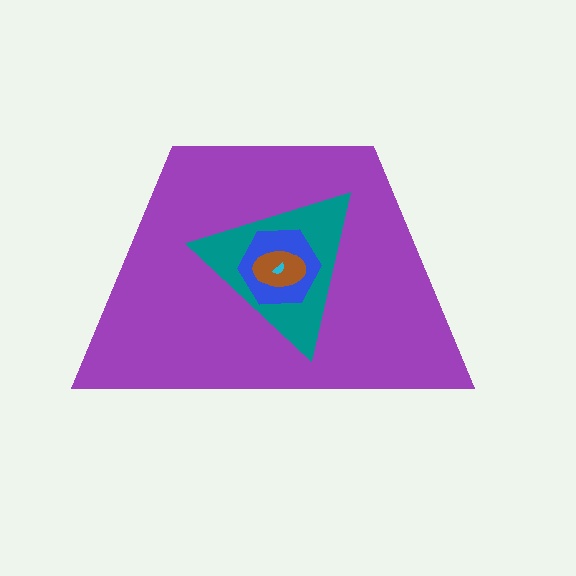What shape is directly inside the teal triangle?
The blue hexagon.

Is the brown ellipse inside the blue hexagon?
Yes.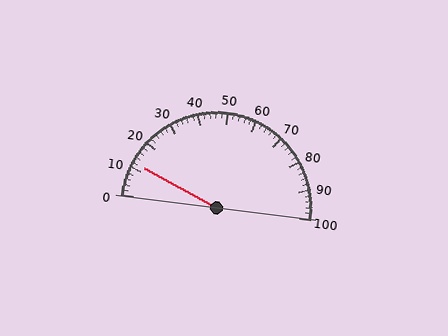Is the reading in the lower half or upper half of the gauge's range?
The reading is in the lower half of the range (0 to 100).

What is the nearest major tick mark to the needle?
The nearest major tick mark is 10.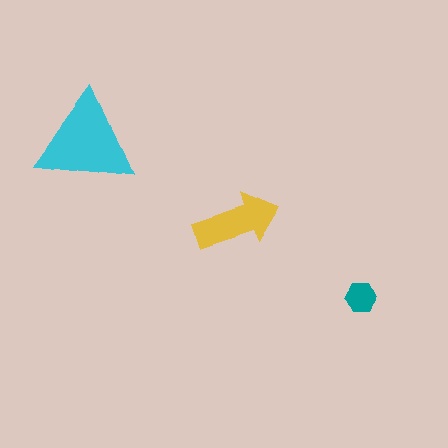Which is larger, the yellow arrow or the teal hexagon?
The yellow arrow.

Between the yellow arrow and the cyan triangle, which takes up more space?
The cyan triangle.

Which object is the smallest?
The teal hexagon.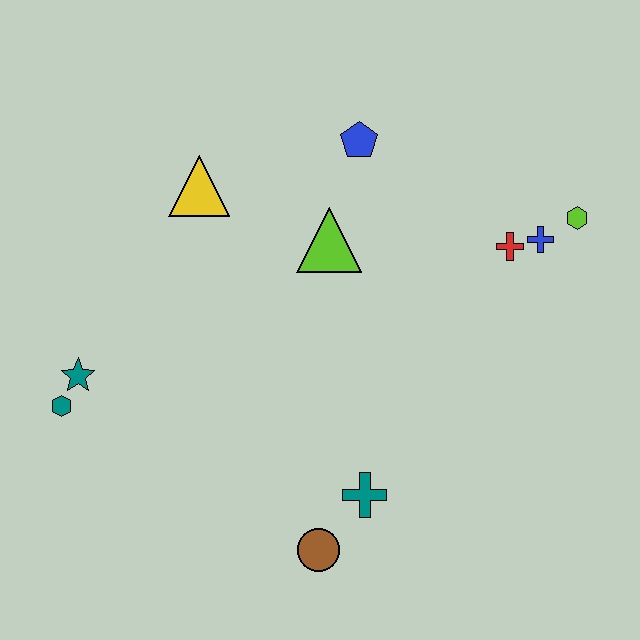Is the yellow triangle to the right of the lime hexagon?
No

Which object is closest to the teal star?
The teal hexagon is closest to the teal star.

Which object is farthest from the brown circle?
The lime hexagon is farthest from the brown circle.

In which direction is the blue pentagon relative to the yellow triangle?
The blue pentagon is to the right of the yellow triangle.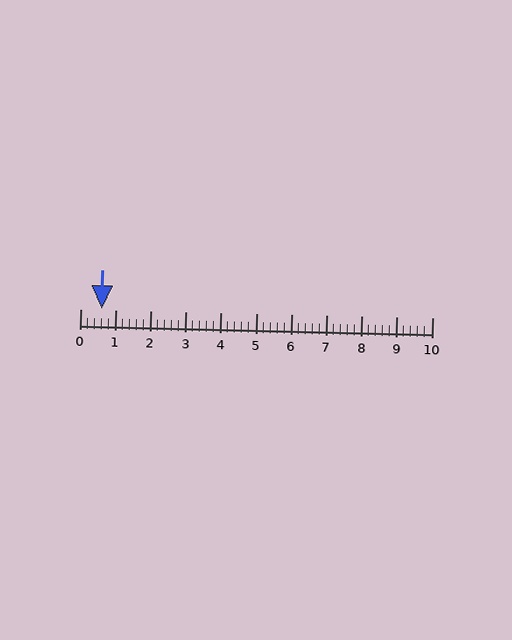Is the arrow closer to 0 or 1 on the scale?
The arrow is closer to 1.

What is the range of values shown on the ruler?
The ruler shows values from 0 to 10.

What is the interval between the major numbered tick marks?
The major tick marks are spaced 1 units apart.